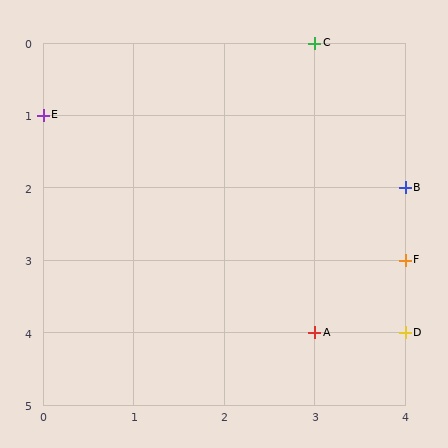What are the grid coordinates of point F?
Point F is at grid coordinates (4, 3).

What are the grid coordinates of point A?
Point A is at grid coordinates (3, 4).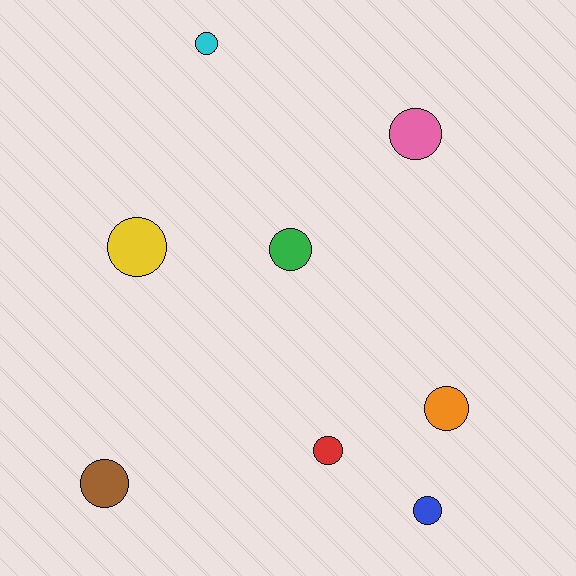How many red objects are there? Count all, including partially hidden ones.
There is 1 red object.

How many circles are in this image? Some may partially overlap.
There are 8 circles.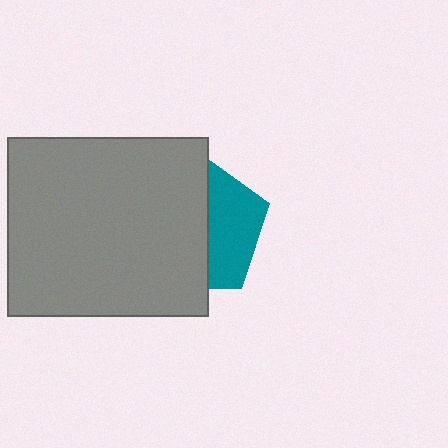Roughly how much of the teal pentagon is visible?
A small part of it is visible (roughly 38%).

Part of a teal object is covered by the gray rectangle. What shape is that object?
It is a pentagon.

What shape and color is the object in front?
The object in front is a gray rectangle.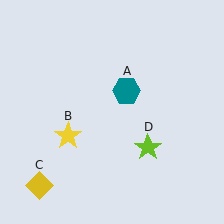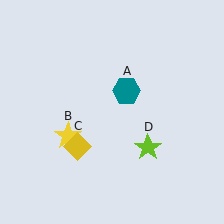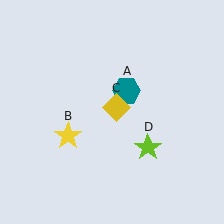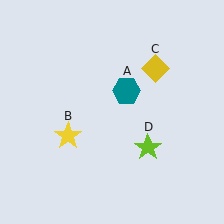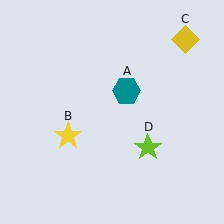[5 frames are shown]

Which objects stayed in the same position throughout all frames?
Teal hexagon (object A) and yellow star (object B) and lime star (object D) remained stationary.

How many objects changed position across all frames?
1 object changed position: yellow diamond (object C).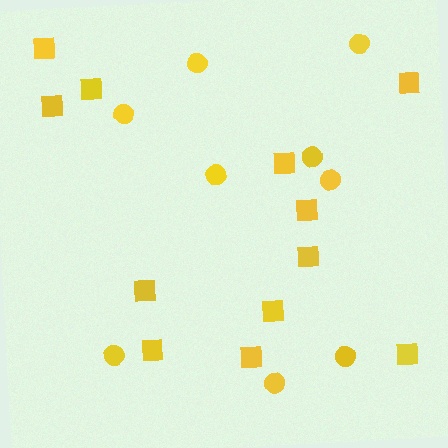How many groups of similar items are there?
There are 2 groups: one group of squares (12) and one group of circles (9).